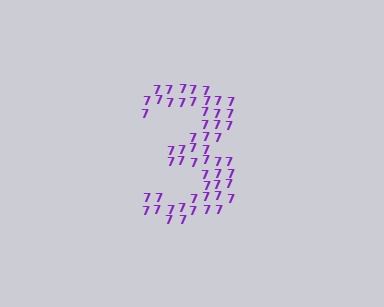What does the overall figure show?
The overall figure shows the digit 3.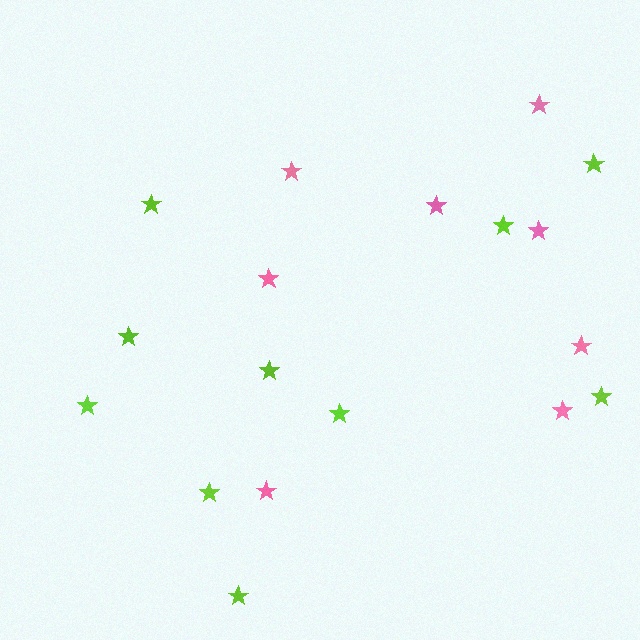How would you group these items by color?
There are 2 groups: one group of pink stars (8) and one group of lime stars (10).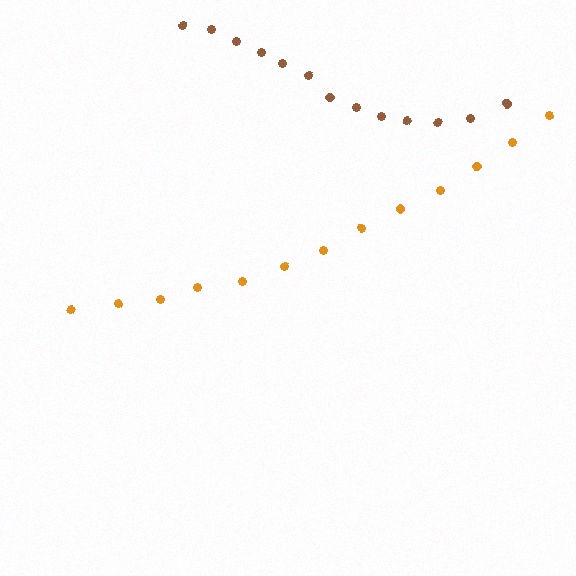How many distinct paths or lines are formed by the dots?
There are 2 distinct paths.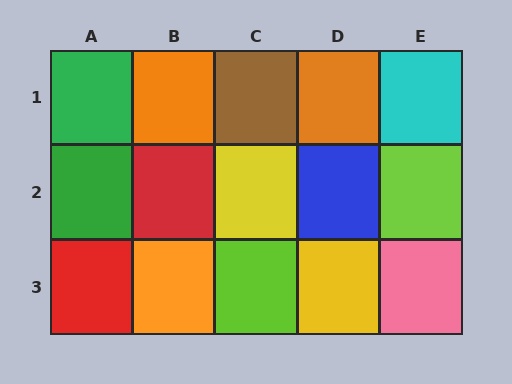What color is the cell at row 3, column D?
Yellow.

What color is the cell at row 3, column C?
Lime.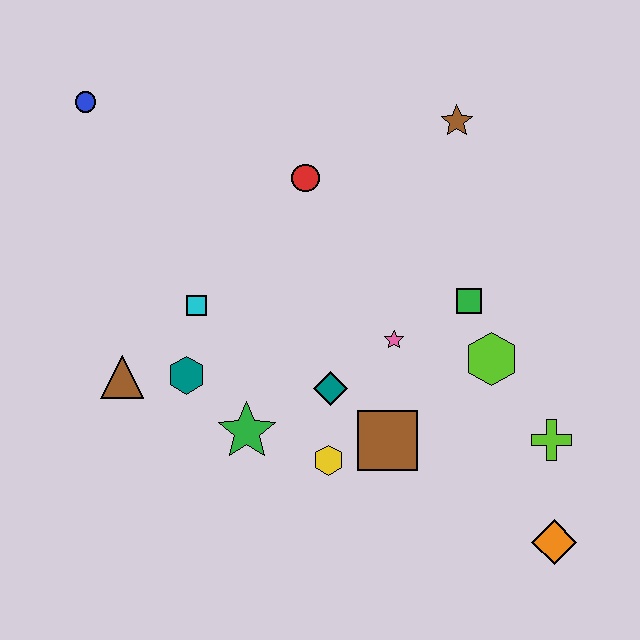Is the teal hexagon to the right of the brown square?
No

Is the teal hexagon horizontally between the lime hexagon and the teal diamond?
No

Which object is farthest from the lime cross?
The blue circle is farthest from the lime cross.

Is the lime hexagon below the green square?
Yes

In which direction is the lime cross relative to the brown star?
The lime cross is below the brown star.